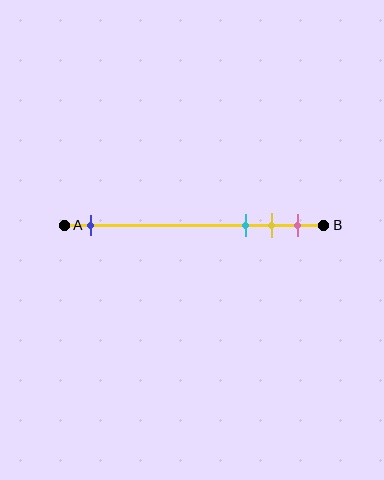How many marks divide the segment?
There are 4 marks dividing the segment.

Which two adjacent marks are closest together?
The yellow and pink marks are the closest adjacent pair.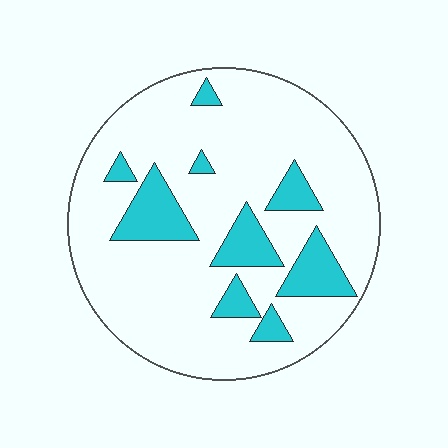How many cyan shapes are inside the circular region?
9.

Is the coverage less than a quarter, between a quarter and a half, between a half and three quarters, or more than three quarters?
Less than a quarter.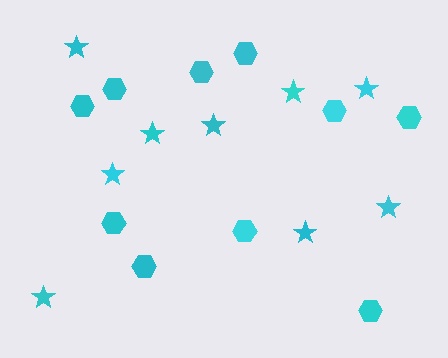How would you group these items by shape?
There are 2 groups: one group of stars (9) and one group of hexagons (10).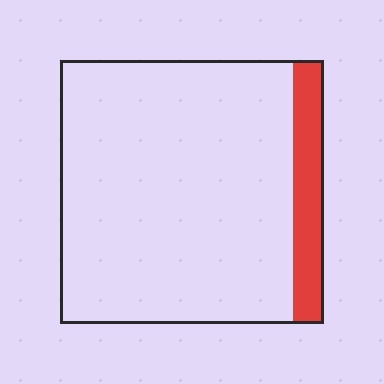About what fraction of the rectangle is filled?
About one eighth (1/8).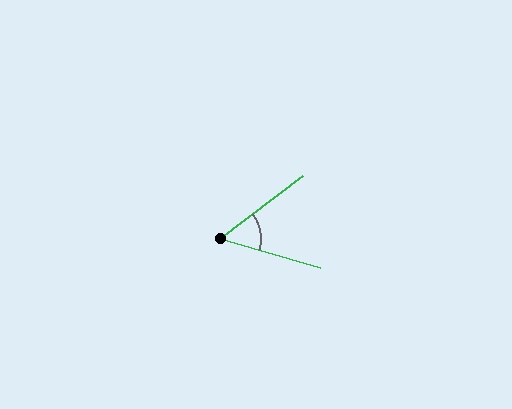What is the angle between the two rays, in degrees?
Approximately 53 degrees.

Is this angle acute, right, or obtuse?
It is acute.